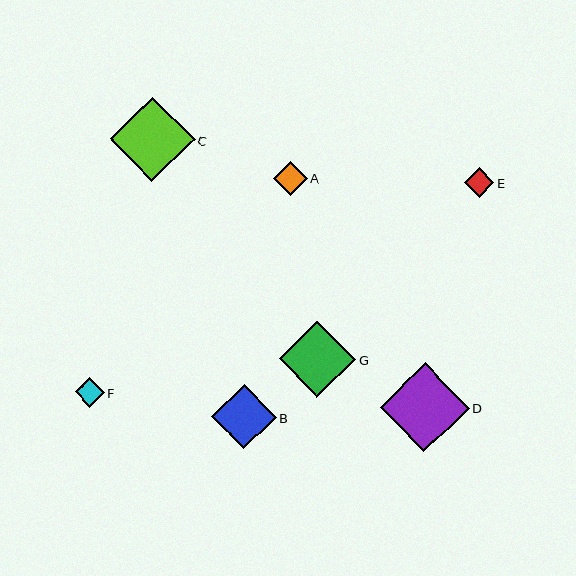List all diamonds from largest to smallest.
From largest to smallest: D, C, G, B, A, E, F.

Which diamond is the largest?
Diamond D is the largest with a size of approximately 89 pixels.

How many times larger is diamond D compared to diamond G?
Diamond D is approximately 1.2 times the size of diamond G.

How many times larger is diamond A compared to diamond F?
Diamond A is approximately 1.2 times the size of diamond F.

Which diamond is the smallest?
Diamond F is the smallest with a size of approximately 29 pixels.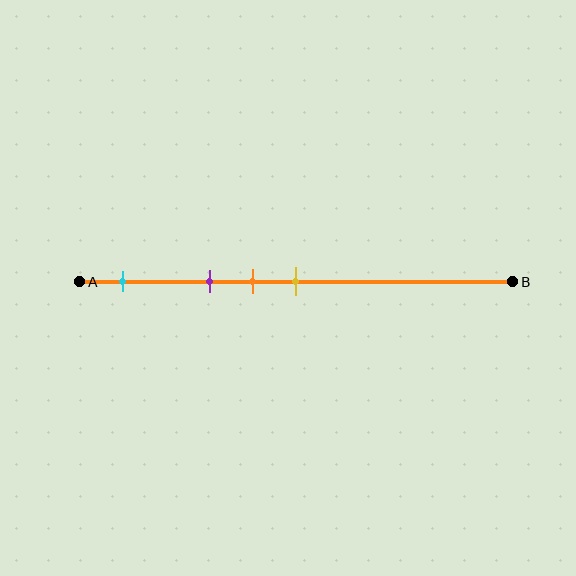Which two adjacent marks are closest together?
The orange and yellow marks are the closest adjacent pair.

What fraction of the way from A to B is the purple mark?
The purple mark is approximately 30% (0.3) of the way from A to B.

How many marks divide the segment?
There are 4 marks dividing the segment.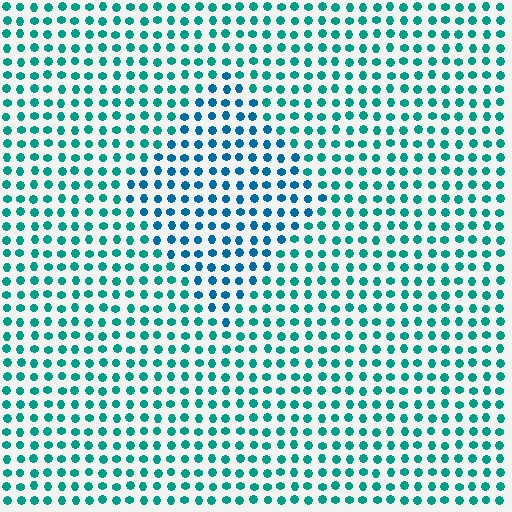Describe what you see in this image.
The image is filled with small teal elements in a uniform arrangement. A diamond-shaped region is visible where the elements are tinted to a slightly different hue, forming a subtle color boundary.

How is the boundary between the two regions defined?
The boundary is defined purely by a slight shift in hue (about 29 degrees). Spacing, size, and orientation are identical on both sides.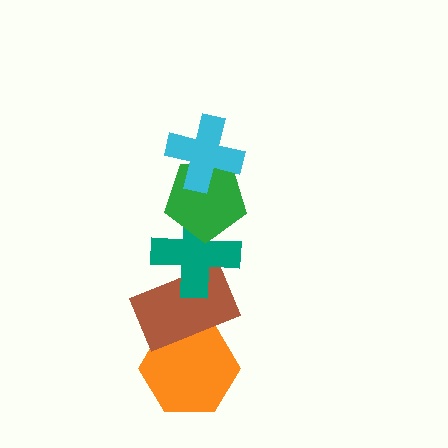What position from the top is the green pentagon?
The green pentagon is 2nd from the top.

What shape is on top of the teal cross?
The green pentagon is on top of the teal cross.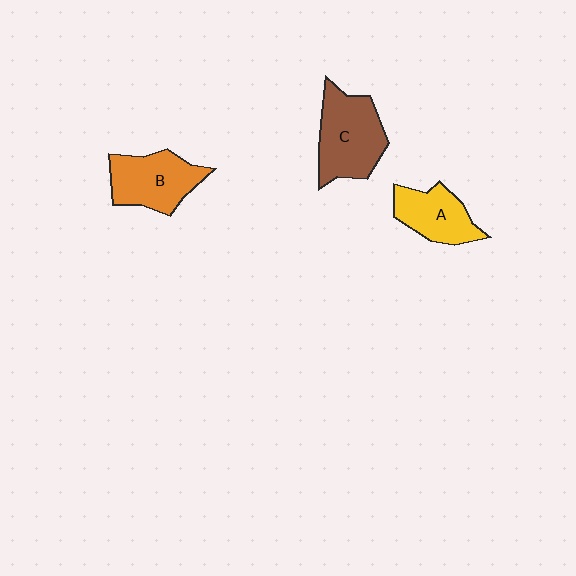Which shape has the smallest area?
Shape A (yellow).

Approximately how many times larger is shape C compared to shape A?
Approximately 1.4 times.